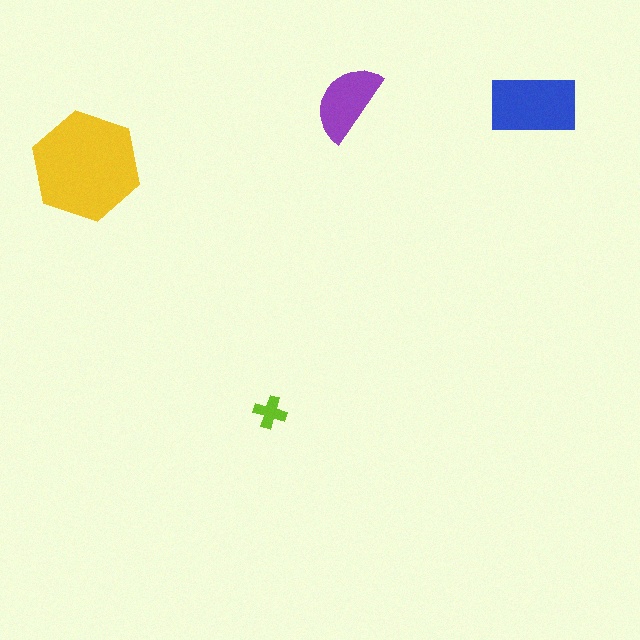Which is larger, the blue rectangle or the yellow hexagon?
The yellow hexagon.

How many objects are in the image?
There are 4 objects in the image.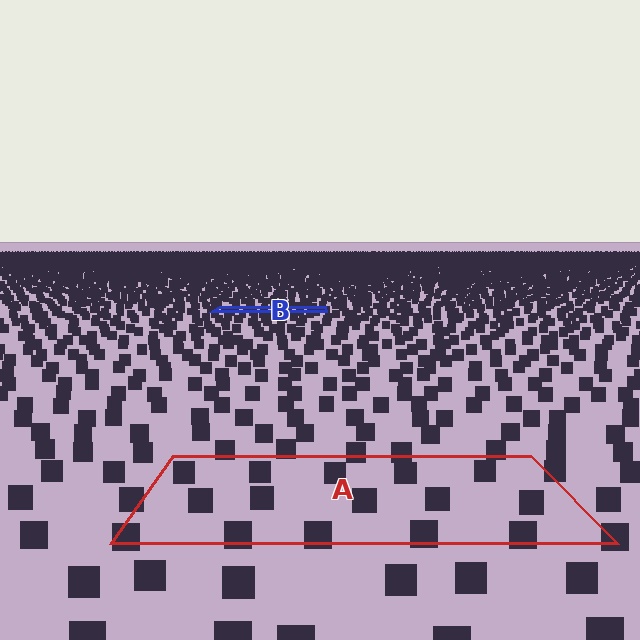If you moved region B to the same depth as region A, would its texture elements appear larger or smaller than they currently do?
They would appear larger. At a closer depth, the same texture elements are projected at a bigger on-screen size.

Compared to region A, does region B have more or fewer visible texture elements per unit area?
Region B has more texture elements per unit area — they are packed more densely because it is farther away.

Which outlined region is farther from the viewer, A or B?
Region B is farther from the viewer — the texture elements inside it appear smaller and more densely packed.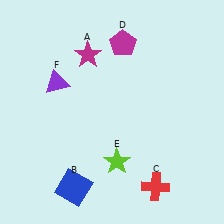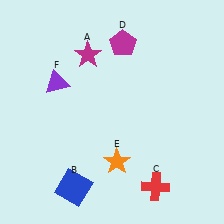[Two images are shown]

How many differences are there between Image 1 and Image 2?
There is 1 difference between the two images.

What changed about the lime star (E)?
In Image 1, E is lime. In Image 2, it changed to orange.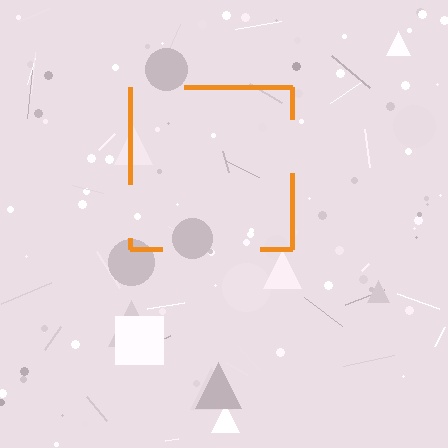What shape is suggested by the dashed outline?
The dashed outline suggests a square.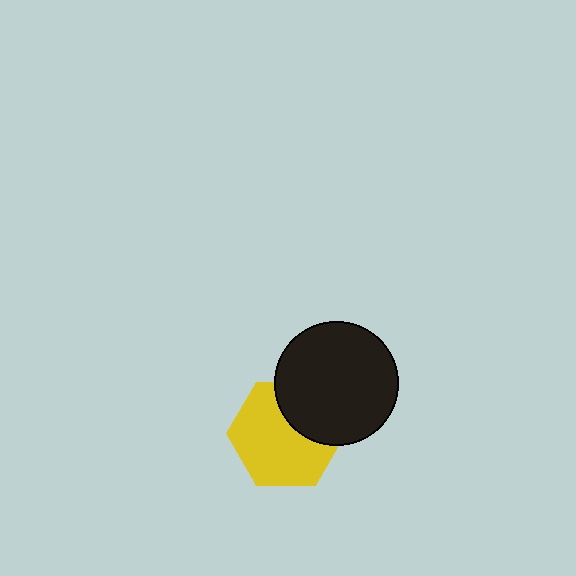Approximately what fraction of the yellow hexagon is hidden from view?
Roughly 32% of the yellow hexagon is hidden behind the black circle.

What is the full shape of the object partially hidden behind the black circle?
The partially hidden object is a yellow hexagon.